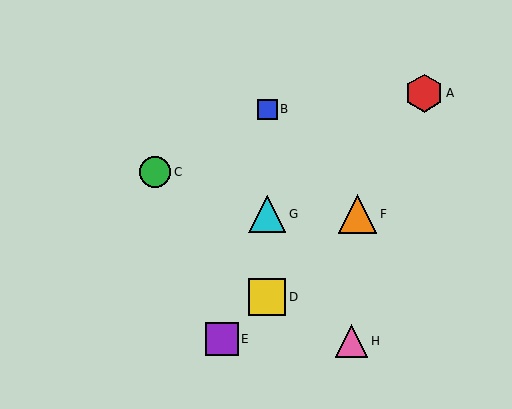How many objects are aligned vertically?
3 objects (B, D, G) are aligned vertically.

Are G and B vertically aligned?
Yes, both are at x≈267.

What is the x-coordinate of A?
Object A is at x≈424.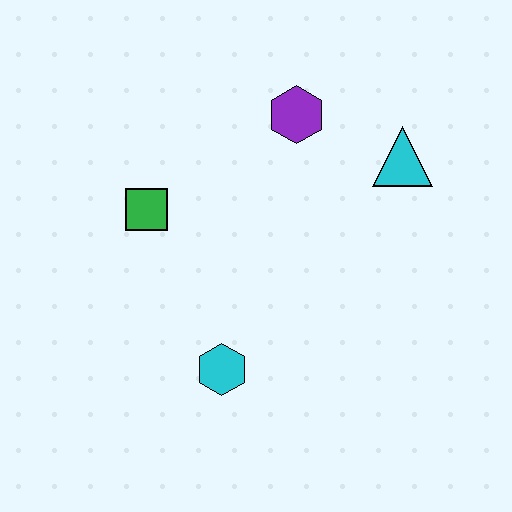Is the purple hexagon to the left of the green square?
No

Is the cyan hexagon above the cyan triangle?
No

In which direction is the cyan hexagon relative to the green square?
The cyan hexagon is below the green square.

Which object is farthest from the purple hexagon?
The cyan hexagon is farthest from the purple hexagon.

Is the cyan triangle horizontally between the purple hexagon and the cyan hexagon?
No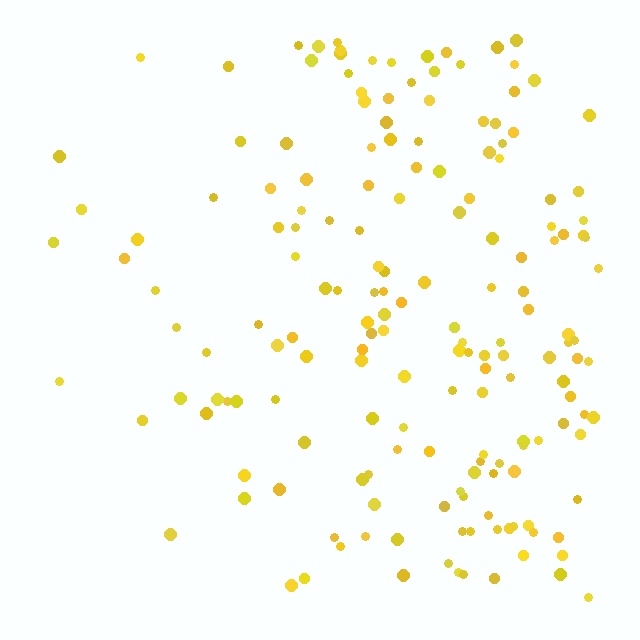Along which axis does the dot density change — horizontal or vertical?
Horizontal.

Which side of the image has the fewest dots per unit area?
The left.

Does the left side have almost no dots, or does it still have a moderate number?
Still a moderate number, just noticeably fewer than the right.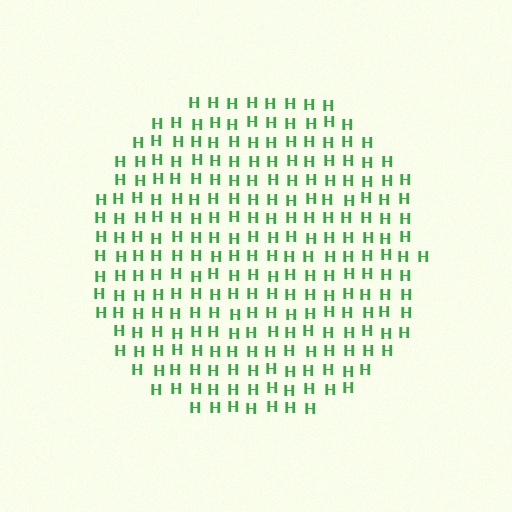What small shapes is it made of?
It is made of small letter H's.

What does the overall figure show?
The overall figure shows a circle.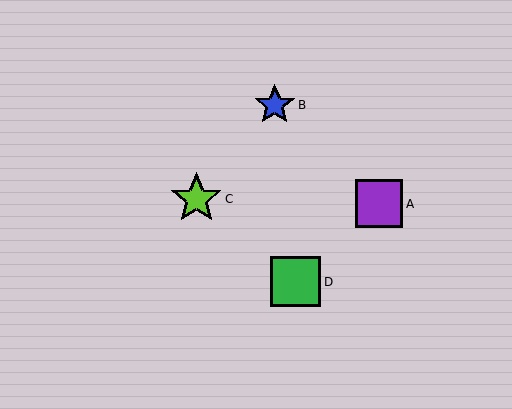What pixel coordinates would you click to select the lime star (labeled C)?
Click at (196, 199) to select the lime star C.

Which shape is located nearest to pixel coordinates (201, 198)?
The lime star (labeled C) at (196, 199) is nearest to that location.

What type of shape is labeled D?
Shape D is a green square.